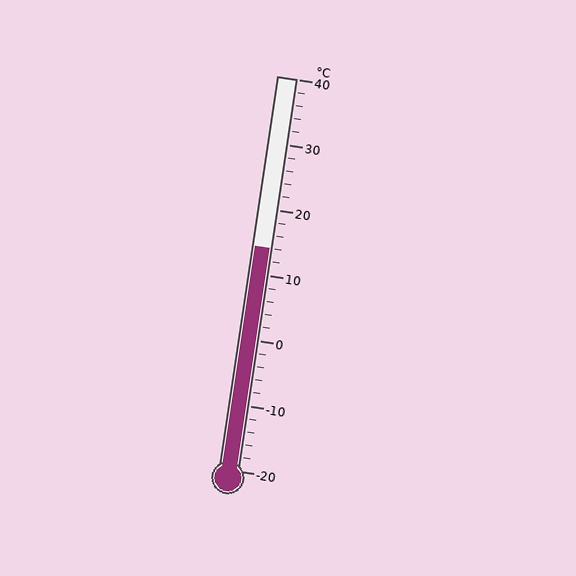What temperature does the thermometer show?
The thermometer shows approximately 14°C.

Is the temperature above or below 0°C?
The temperature is above 0°C.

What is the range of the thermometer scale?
The thermometer scale ranges from -20°C to 40°C.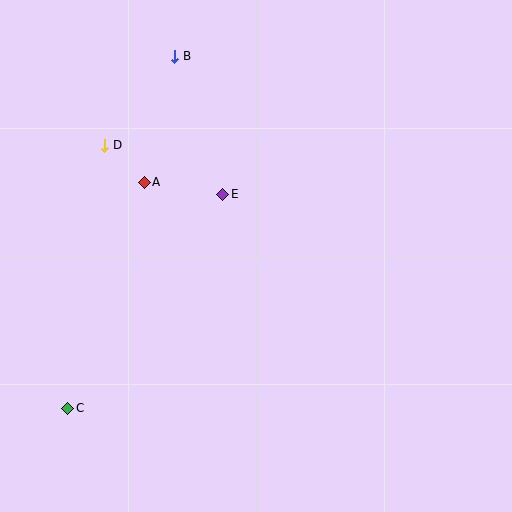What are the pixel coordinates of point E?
Point E is at (223, 194).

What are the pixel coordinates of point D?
Point D is at (105, 145).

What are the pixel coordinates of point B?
Point B is at (175, 56).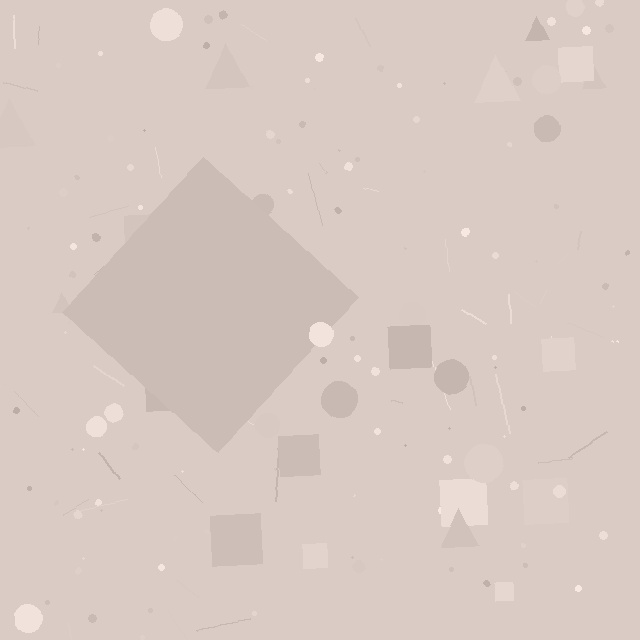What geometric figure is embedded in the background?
A diamond is embedded in the background.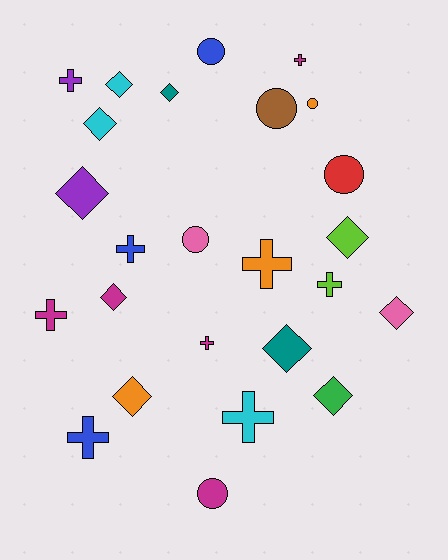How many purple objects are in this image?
There are 2 purple objects.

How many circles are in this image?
There are 6 circles.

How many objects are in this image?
There are 25 objects.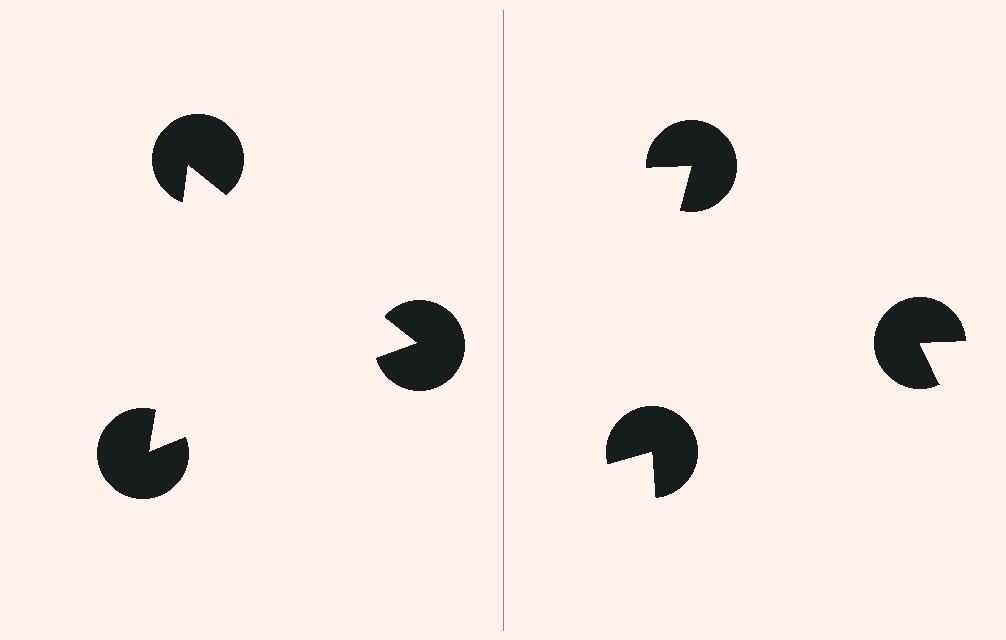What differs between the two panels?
The pac-man discs are positioned identically on both sides; only the wedge orientations differ. On the left they align to a triangle; on the right they are misaligned.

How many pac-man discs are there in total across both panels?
6 — 3 on each side.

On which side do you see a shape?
An illusory triangle appears on the left side. On the right side the wedge cuts are rotated, so no coherent shape forms.